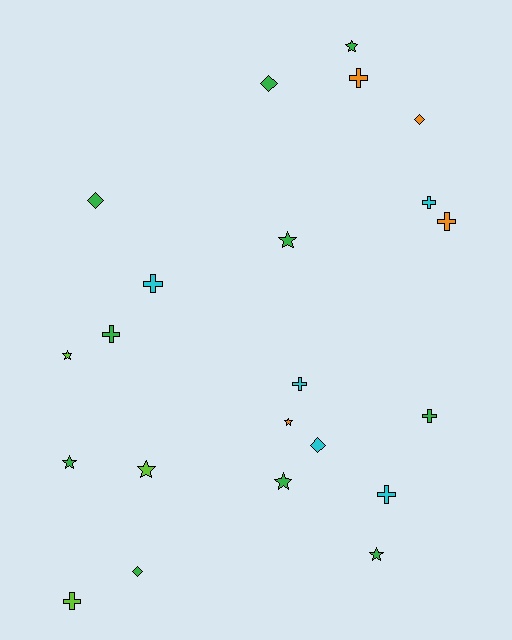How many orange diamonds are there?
There is 1 orange diamond.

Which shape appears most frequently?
Cross, with 9 objects.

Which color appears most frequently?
Green, with 10 objects.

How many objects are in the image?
There are 22 objects.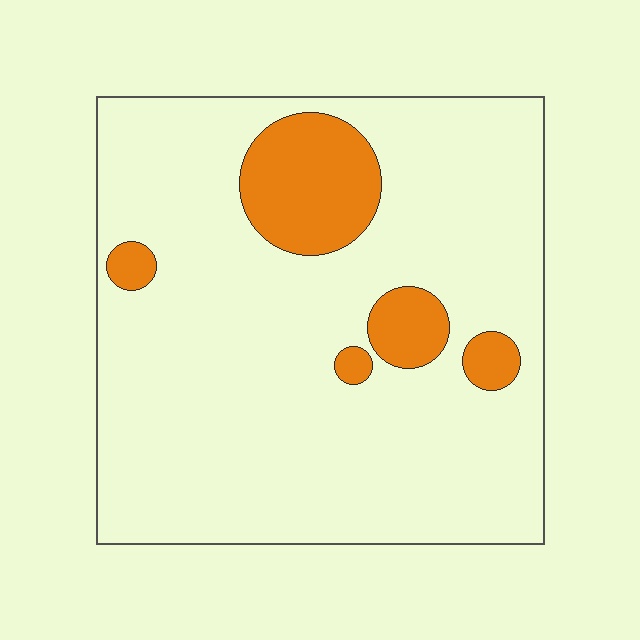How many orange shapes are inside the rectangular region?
5.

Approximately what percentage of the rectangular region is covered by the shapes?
Approximately 15%.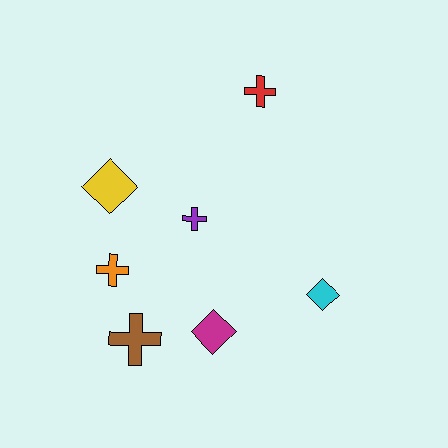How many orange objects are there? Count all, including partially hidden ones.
There is 1 orange object.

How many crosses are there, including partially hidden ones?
There are 4 crosses.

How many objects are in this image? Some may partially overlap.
There are 7 objects.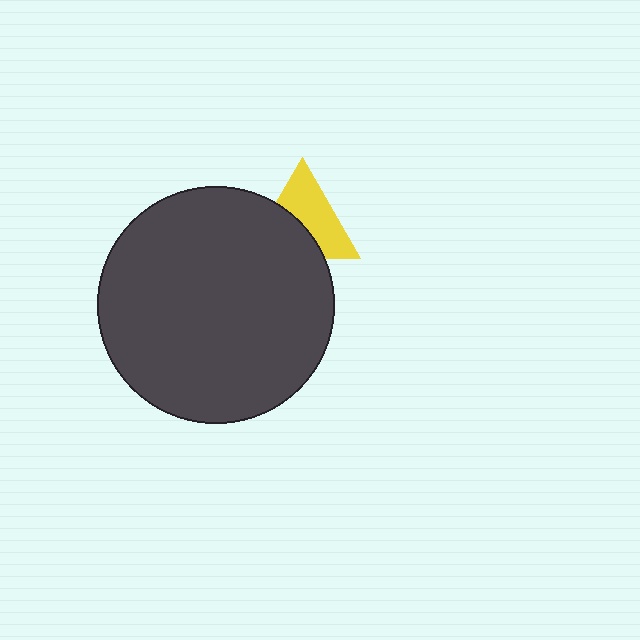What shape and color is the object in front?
The object in front is a dark gray circle.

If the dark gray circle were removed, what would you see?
You would see the complete yellow triangle.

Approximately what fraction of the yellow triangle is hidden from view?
Roughly 44% of the yellow triangle is hidden behind the dark gray circle.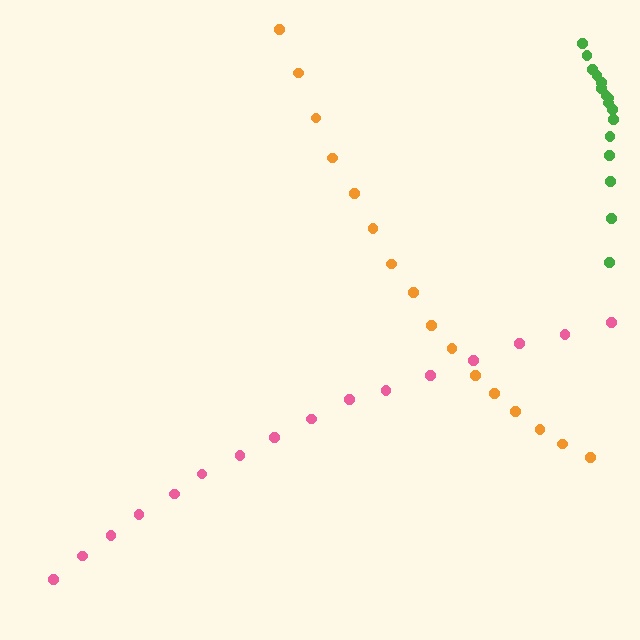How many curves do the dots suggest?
There are 3 distinct paths.